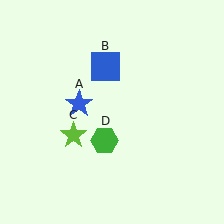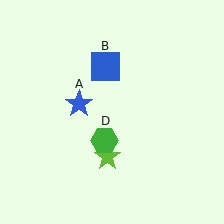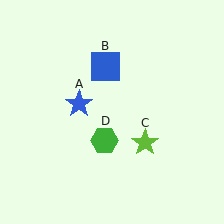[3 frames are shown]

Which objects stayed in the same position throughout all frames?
Blue star (object A) and blue square (object B) and green hexagon (object D) remained stationary.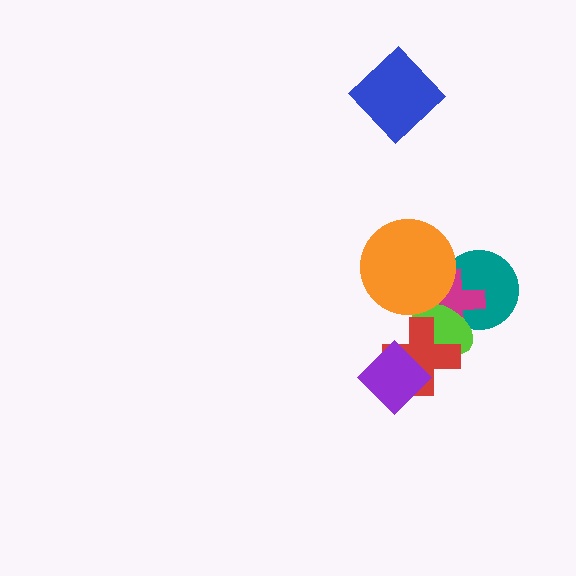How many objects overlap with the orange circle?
3 objects overlap with the orange circle.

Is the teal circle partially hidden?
Yes, it is partially covered by another shape.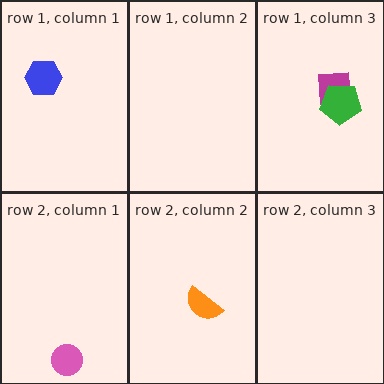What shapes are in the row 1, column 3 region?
The magenta square, the green pentagon.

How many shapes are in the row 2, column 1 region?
1.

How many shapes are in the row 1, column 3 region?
2.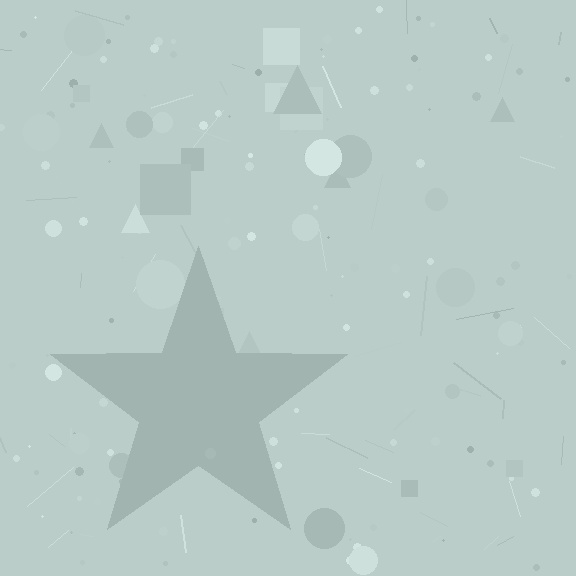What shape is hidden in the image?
A star is hidden in the image.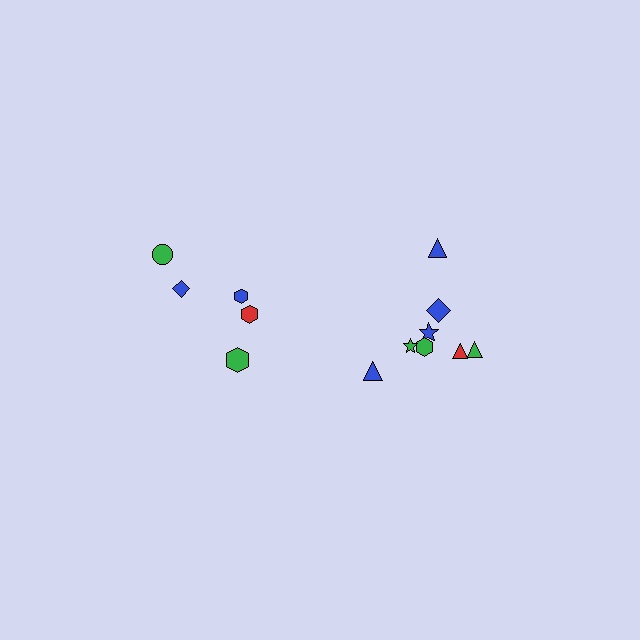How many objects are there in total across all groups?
There are 13 objects.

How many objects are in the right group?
There are 8 objects.